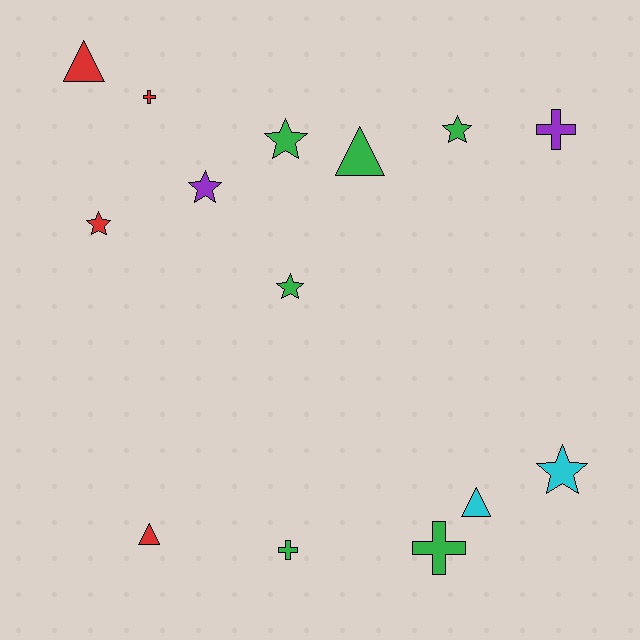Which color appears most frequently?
Green, with 6 objects.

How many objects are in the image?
There are 14 objects.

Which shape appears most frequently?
Star, with 6 objects.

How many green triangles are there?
There is 1 green triangle.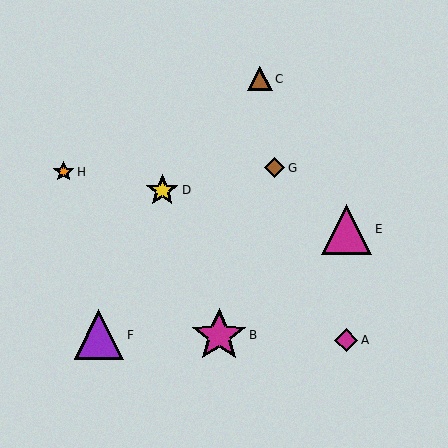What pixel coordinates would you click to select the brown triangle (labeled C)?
Click at (260, 79) to select the brown triangle C.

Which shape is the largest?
The magenta star (labeled B) is the largest.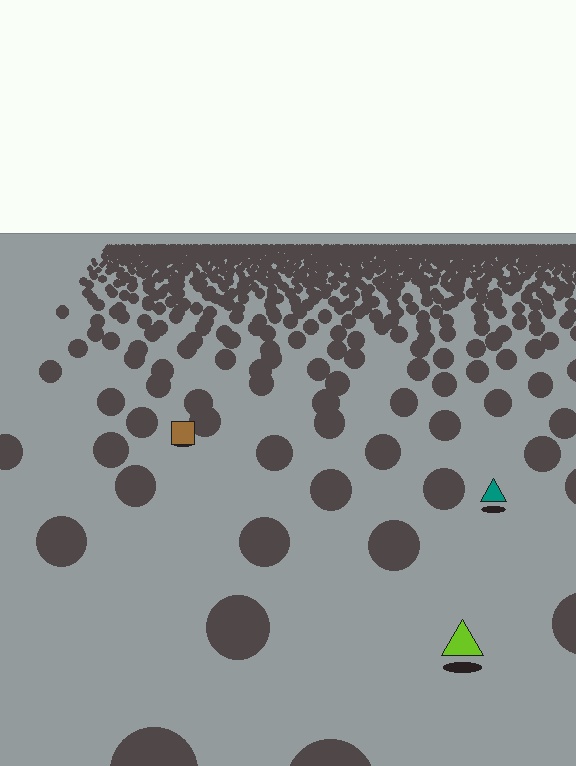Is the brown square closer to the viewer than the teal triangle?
No. The teal triangle is closer — you can tell from the texture gradient: the ground texture is coarser near it.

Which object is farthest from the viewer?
The brown square is farthest from the viewer. It appears smaller and the ground texture around it is denser.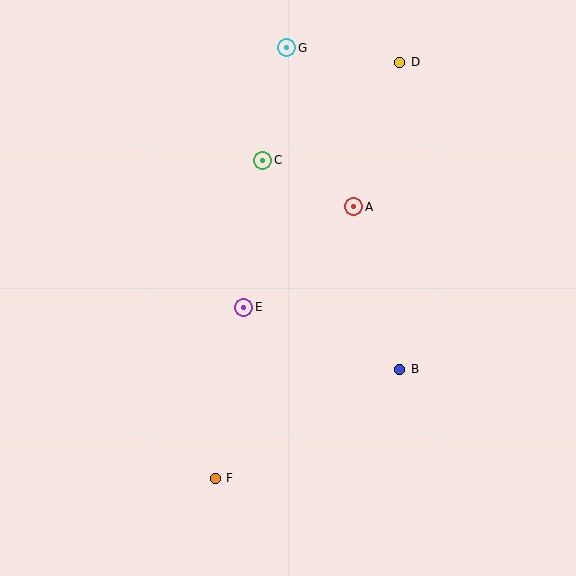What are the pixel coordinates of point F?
Point F is at (215, 478).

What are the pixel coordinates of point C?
Point C is at (263, 160).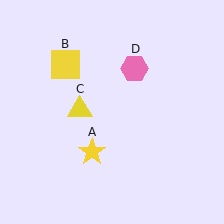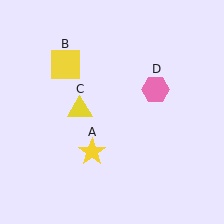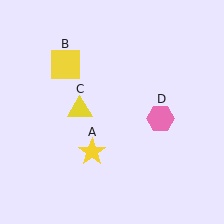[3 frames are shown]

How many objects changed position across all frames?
1 object changed position: pink hexagon (object D).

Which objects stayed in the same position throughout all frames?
Yellow star (object A) and yellow square (object B) and yellow triangle (object C) remained stationary.